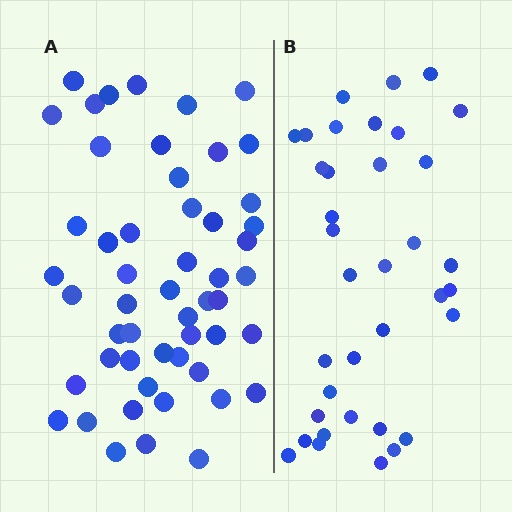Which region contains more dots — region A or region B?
Region A (the left region) has more dots.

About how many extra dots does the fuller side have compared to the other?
Region A has approximately 15 more dots than region B.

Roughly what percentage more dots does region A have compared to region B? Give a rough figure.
About 45% more.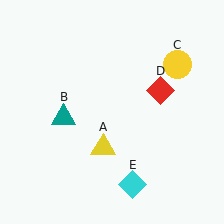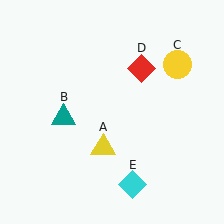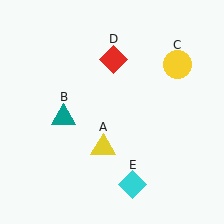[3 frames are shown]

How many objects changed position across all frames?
1 object changed position: red diamond (object D).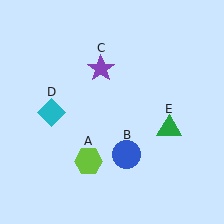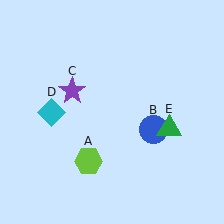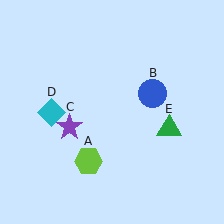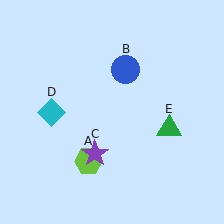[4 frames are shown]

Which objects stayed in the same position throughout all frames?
Lime hexagon (object A) and cyan diamond (object D) and green triangle (object E) remained stationary.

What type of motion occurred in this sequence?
The blue circle (object B), purple star (object C) rotated counterclockwise around the center of the scene.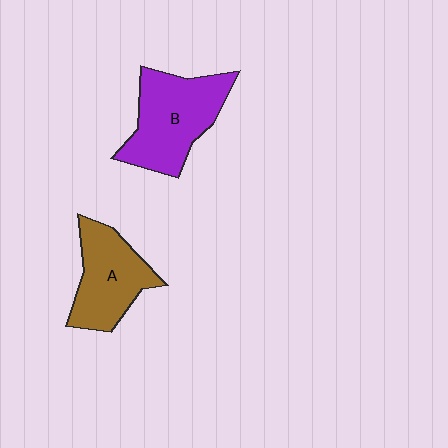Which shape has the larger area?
Shape B (purple).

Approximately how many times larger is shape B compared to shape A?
Approximately 1.2 times.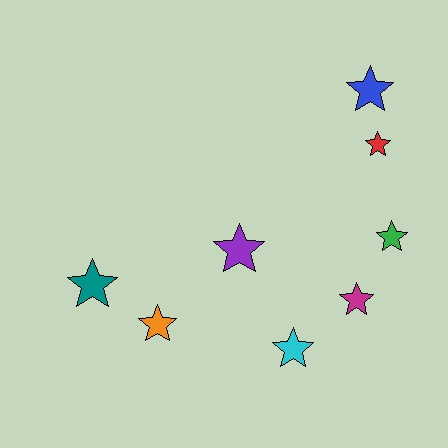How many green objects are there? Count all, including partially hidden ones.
There is 1 green object.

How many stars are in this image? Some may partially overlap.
There are 8 stars.